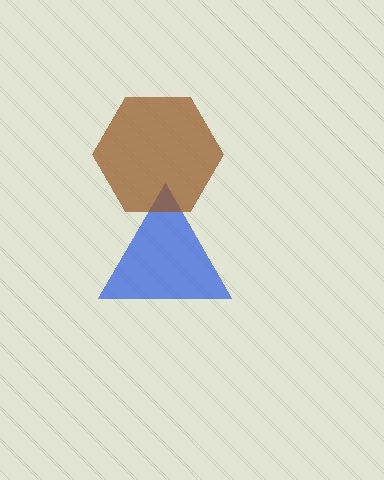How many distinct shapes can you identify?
There are 2 distinct shapes: a blue triangle, a brown hexagon.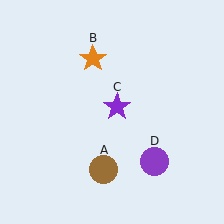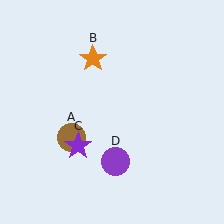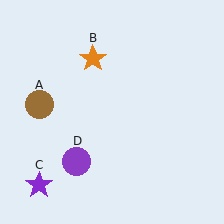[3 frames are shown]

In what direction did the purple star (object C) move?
The purple star (object C) moved down and to the left.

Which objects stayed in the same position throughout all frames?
Orange star (object B) remained stationary.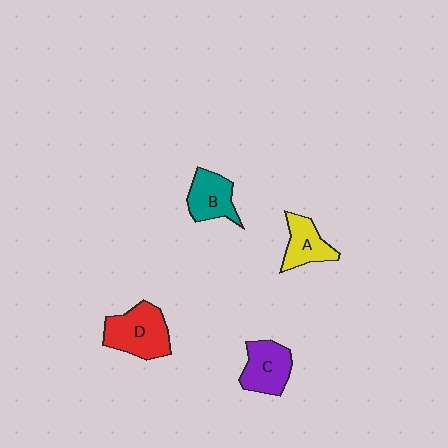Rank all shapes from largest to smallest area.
From largest to smallest: D (red), C (purple), B (teal), A (yellow).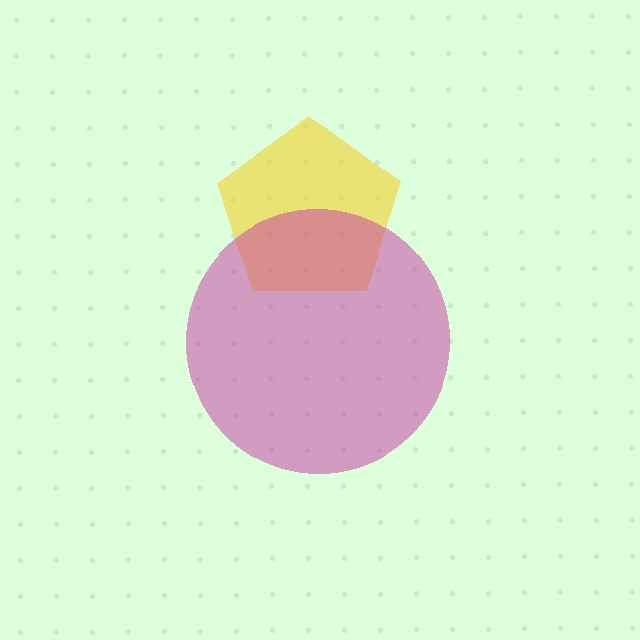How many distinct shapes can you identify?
There are 2 distinct shapes: a yellow pentagon, a magenta circle.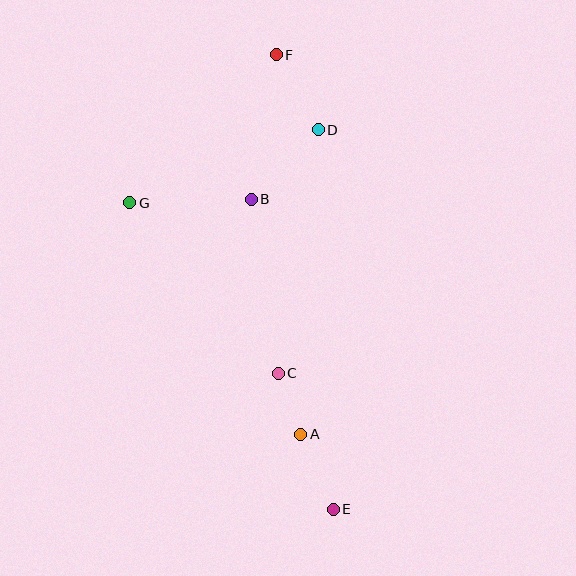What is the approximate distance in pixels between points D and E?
The distance between D and E is approximately 380 pixels.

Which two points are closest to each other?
Points A and C are closest to each other.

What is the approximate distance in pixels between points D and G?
The distance between D and G is approximately 202 pixels.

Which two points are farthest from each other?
Points E and F are farthest from each other.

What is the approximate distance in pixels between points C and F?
The distance between C and F is approximately 318 pixels.